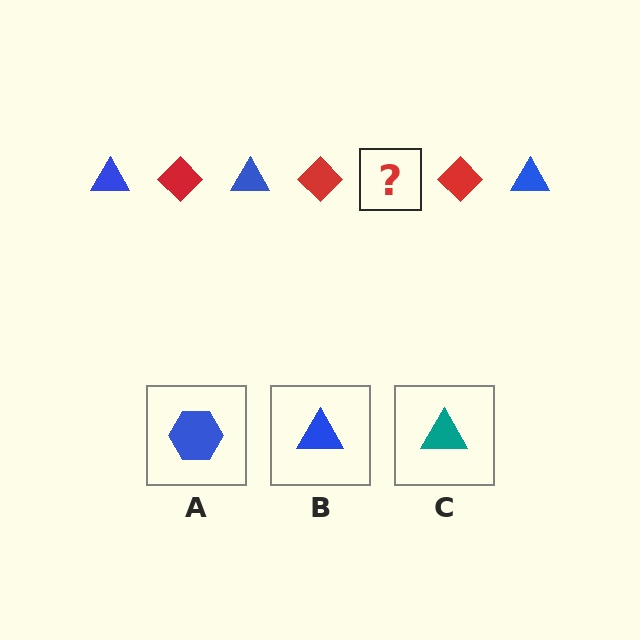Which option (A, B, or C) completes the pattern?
B.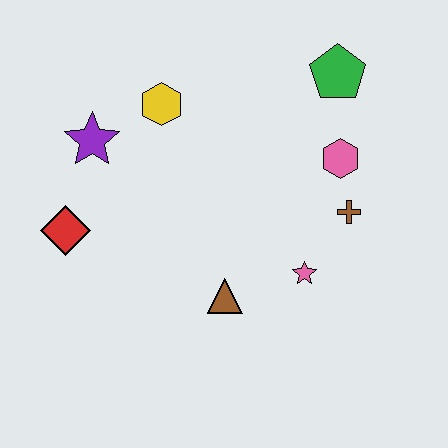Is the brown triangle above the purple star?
No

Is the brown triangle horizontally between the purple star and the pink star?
Yes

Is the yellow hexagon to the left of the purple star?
No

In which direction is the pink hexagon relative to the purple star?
The pink hexagon is to the right of the purple star.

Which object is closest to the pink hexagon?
The brown cross is closest to the pink hexagon.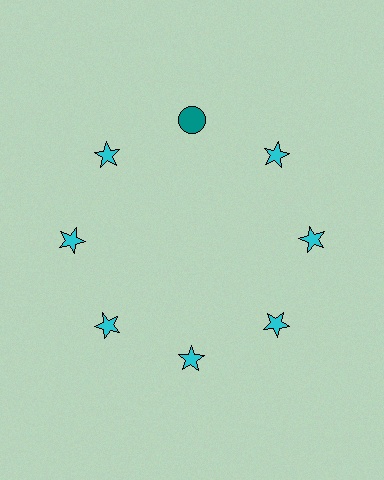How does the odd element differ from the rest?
It differs in both color (teal instead of cyan) and shape (circle instead of star).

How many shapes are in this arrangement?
There are 8 shapes arranged in a ring pattern.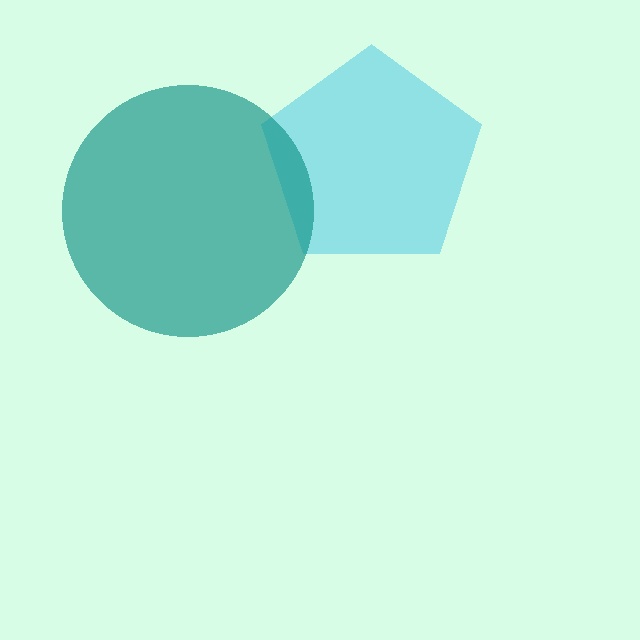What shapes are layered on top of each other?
The layered shapes are: a cyan pentagon, a teal circle.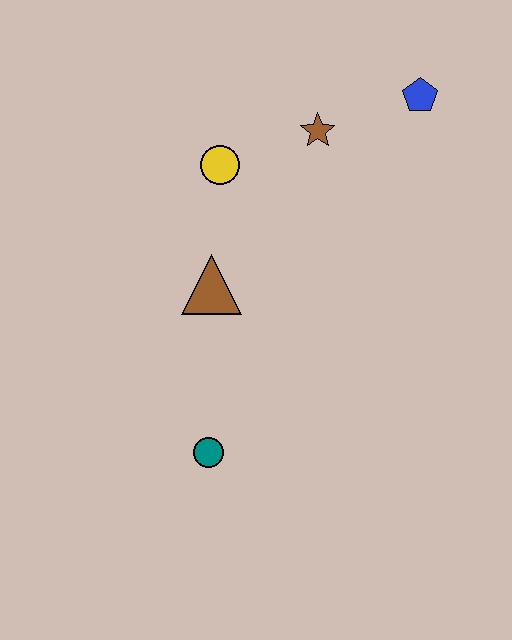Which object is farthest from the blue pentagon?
The teal circle is farthest from the blue pentagon.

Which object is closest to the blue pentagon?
The brown star is closest to the blue pentagon.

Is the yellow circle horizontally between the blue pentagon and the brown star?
No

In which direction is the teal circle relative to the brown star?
The teal circle is below the brown star.